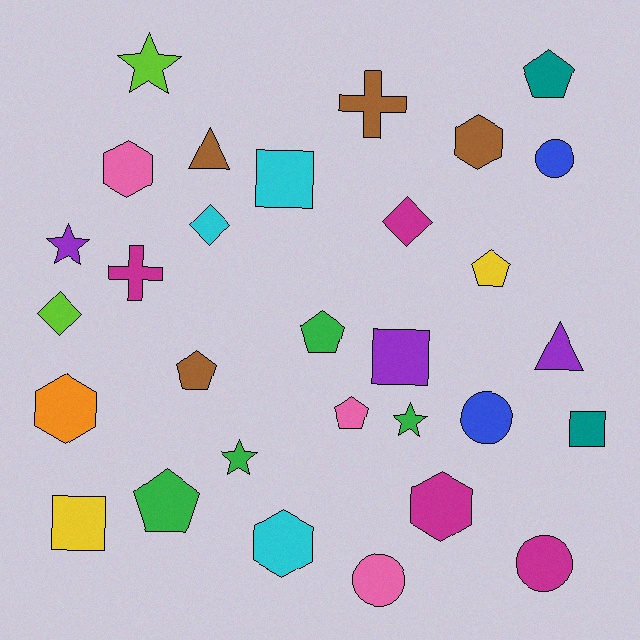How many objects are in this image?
There are 30 objects.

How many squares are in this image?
There are 4 squares.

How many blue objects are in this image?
There are 2 blue objects.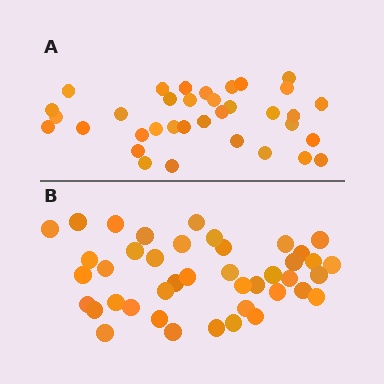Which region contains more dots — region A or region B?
Region B (the bottom region) has more dots.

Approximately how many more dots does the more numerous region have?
Region B has roughly 8 or so more dots than region A.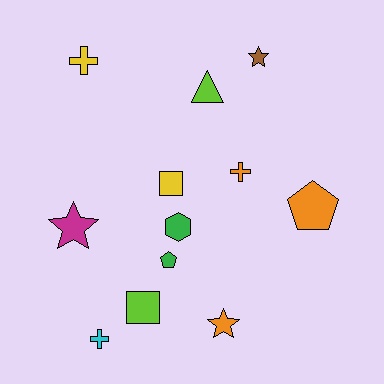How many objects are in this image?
There are 12 objects.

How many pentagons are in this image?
There are 2 pentagons.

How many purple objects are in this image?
There are no purple objects.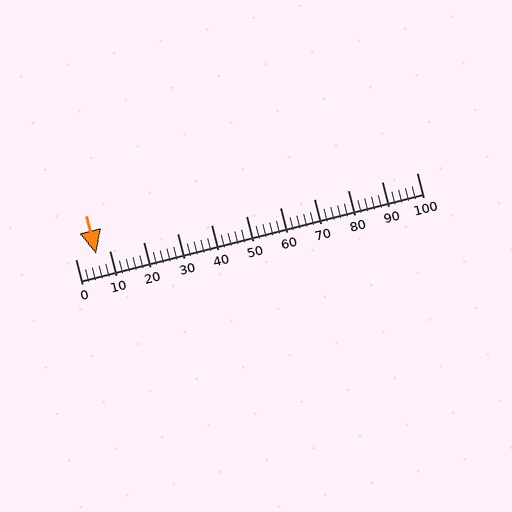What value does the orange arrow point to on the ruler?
The orange arrow points to approximately 6.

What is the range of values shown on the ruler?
The ruler shows values from 0 to 100.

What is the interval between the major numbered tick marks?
The major tick marks are spaced 10 units apart.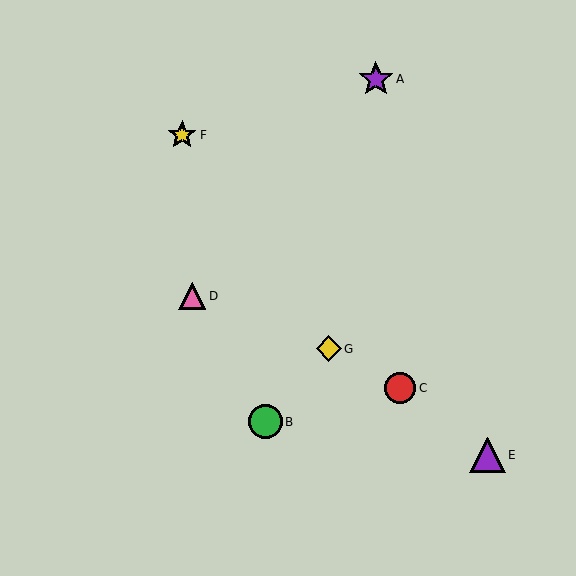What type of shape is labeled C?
Shape C is a red circle.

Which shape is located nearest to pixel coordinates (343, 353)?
The yellow diamond (labeled G) at (329, 349) is nearest to that location.